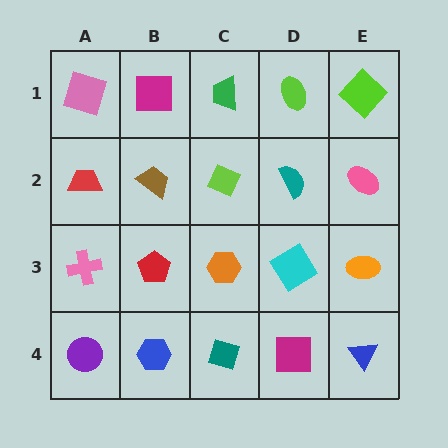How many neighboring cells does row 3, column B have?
4.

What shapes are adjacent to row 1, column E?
A pink ellipse (row 2, column E), a lime ellipse (row 1, column D).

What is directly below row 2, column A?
A pink cross.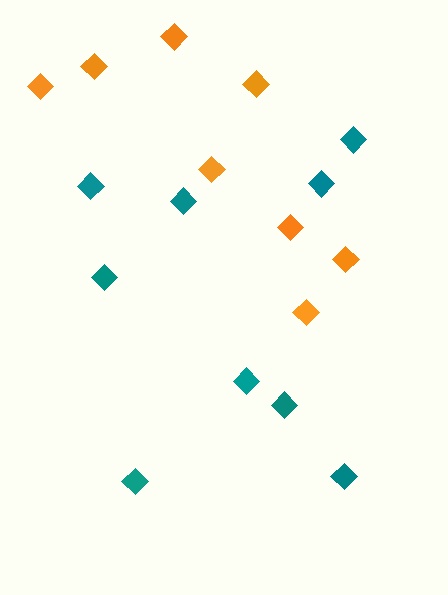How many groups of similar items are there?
There are 2 groups: one group of teal diamonds (9) and one group of orange diamonds (8).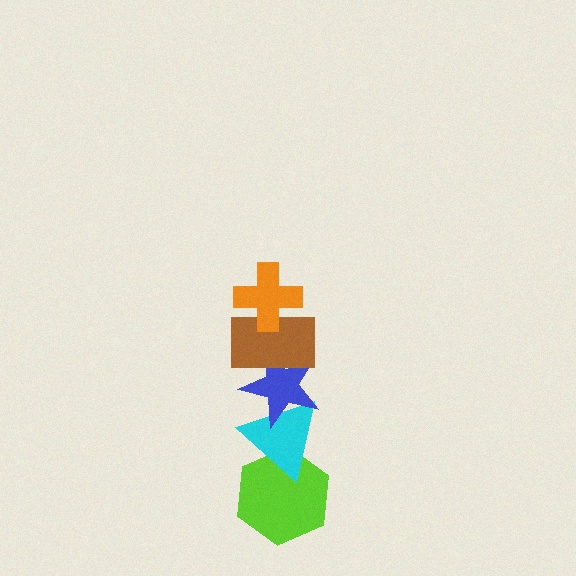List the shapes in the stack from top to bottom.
From top to bottom: the orange cross, the brown rectangle, the blue star, the cyan triangle, the lime hexagon.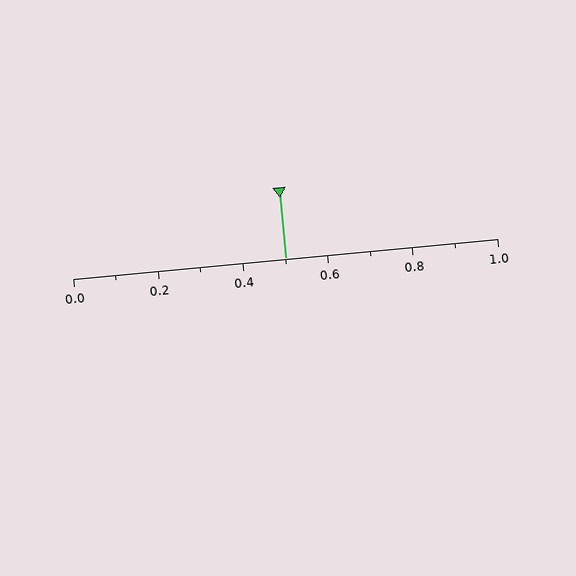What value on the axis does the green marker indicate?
The marker indicates approximately 0.5.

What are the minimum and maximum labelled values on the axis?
The axis runs from 0.0 to 1.0.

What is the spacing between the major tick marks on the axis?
The major ticks are spaced 0.2 apart.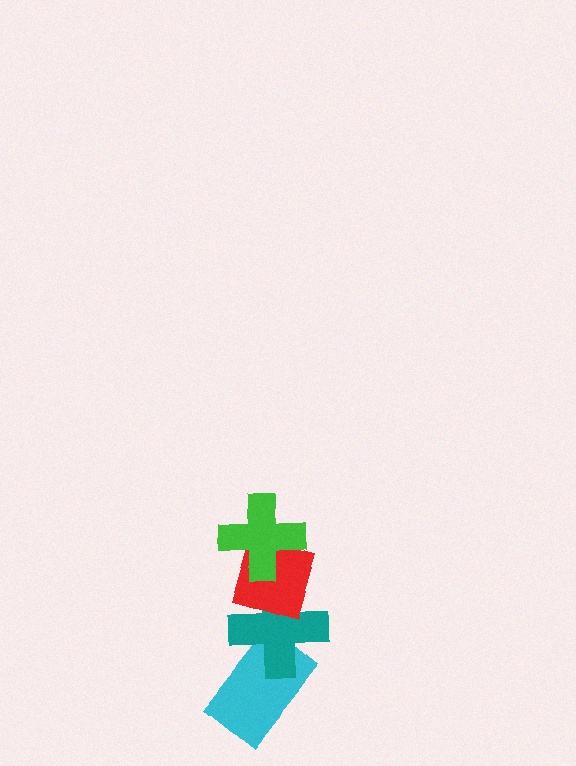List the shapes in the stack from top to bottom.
From top to bottom: the green cross, the red diamond, the teal cross, the cyan rectangle.